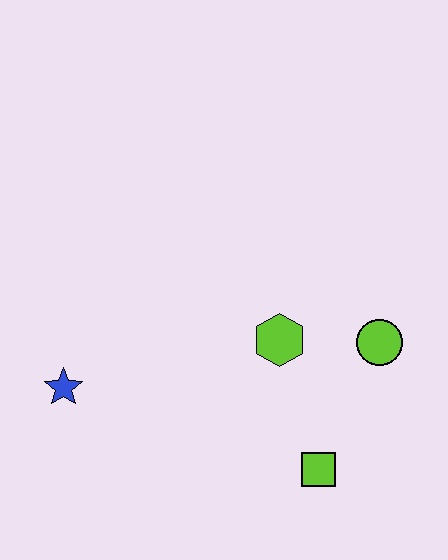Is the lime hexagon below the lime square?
No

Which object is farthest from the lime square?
The blue star is farthest from the lime square.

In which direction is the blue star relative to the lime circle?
The blue star is to the left of the lime circle.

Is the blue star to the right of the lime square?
No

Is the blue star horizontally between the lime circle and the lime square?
No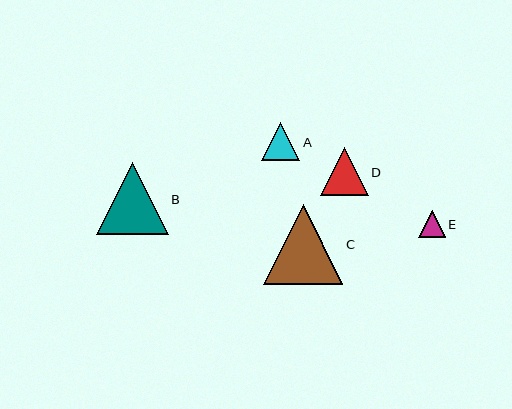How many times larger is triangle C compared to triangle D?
Triangle C is approximately 1.7 times the size of triangle D.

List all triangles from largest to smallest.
From largest to smallest: C, B, D, A, E.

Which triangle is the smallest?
Triangle E is the smallest with a size of approximately 27 pixels.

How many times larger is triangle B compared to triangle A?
Triangle B is approximately 1.9 times the size of triangle A.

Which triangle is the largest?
Triangle C is the largest with a size of approximately 79 pixels.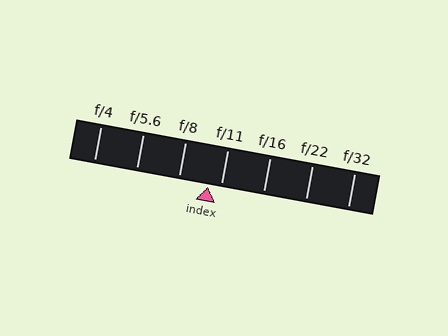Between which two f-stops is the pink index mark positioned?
The index mark is between f/8 and f/11.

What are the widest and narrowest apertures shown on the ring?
The widest aperture shown is f/4 and the narrowest is f/32.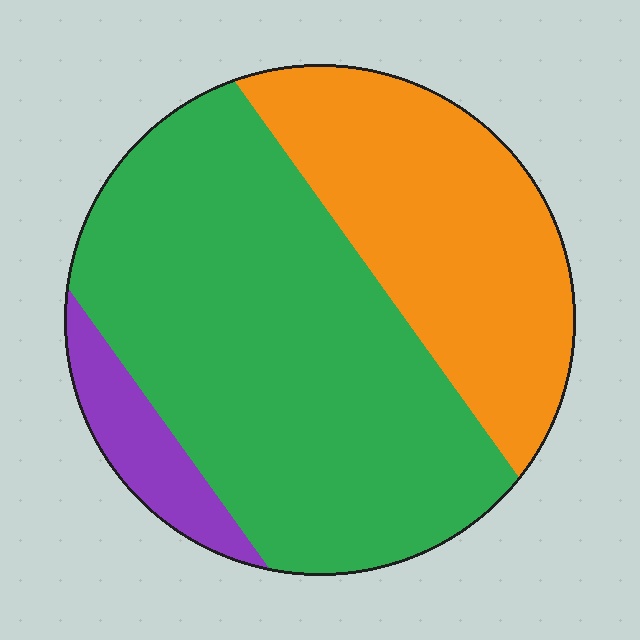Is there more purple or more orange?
Orange.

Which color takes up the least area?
Purple, at roughly 10%.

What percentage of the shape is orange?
Orange takes up about one third (1/3) of the shape.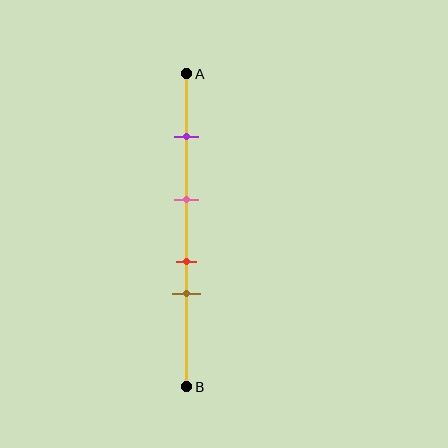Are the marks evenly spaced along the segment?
No, the marks are not evenly spaced.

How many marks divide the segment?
There are 4 marks dividing the segment.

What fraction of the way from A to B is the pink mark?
The pink mark is approximately 40% (0.4) of the way from A to B.